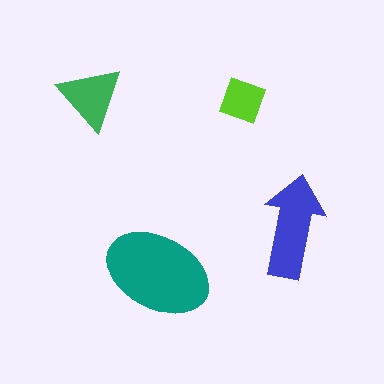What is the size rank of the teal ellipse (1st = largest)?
1st.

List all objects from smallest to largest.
The lime square, the green triangle, the blue arrow, the teal ellipse.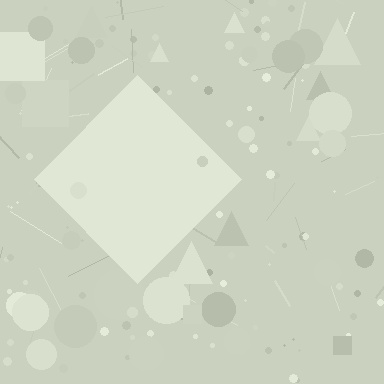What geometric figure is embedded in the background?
A diamond is embedded in the background.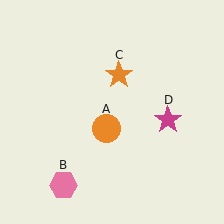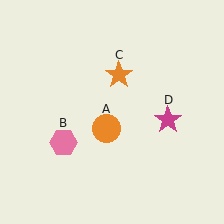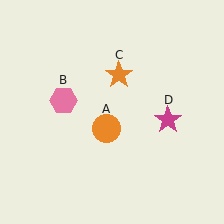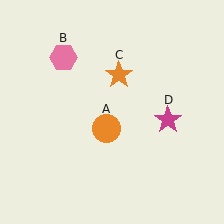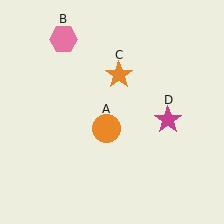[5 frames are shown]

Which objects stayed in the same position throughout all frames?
Orange circle (object A) and orange star (object C) and magenta star (object D) remained stationary.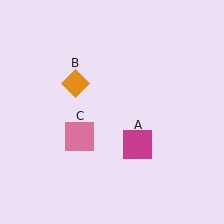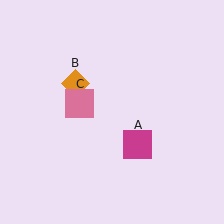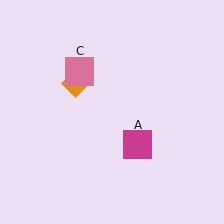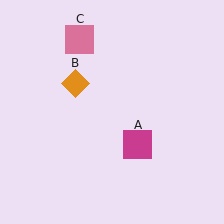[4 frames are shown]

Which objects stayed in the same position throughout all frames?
Magenta square (object A) and orange diamond (object B) remained stationary.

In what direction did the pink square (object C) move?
The pink square (object C) moved up.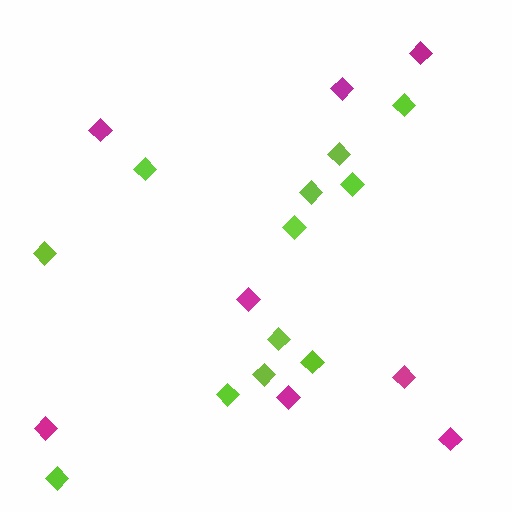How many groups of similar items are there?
There are 2 groups: one group of lime diamonds (12) and one group of magenta diamonds (8).